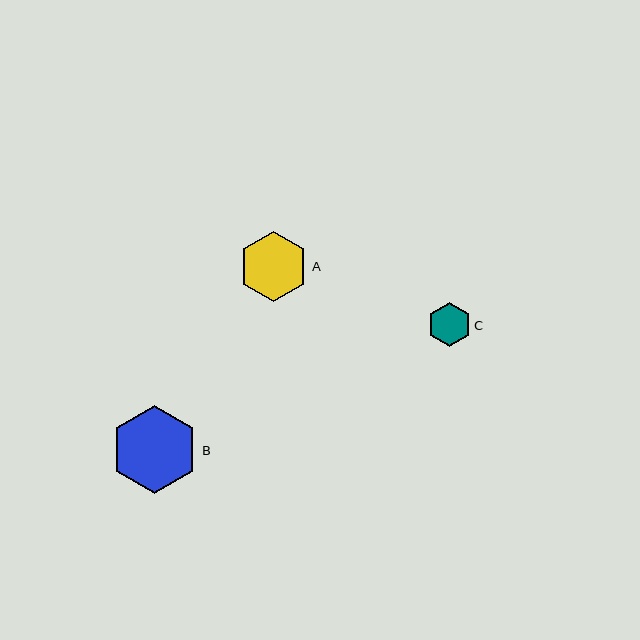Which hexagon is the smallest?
Hexagon C is the smallest with a size of approximately 44 pixels.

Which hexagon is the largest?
Hexagon B is the largest with a size of approximately 88 pixels.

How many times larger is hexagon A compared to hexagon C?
Hexagon A is approximately 1.6 times the size of hexagon C.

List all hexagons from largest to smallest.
From largest to smallest: B, A, C.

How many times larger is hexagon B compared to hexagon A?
Hexagon B is approximately 1.3 times the size of hexagon A.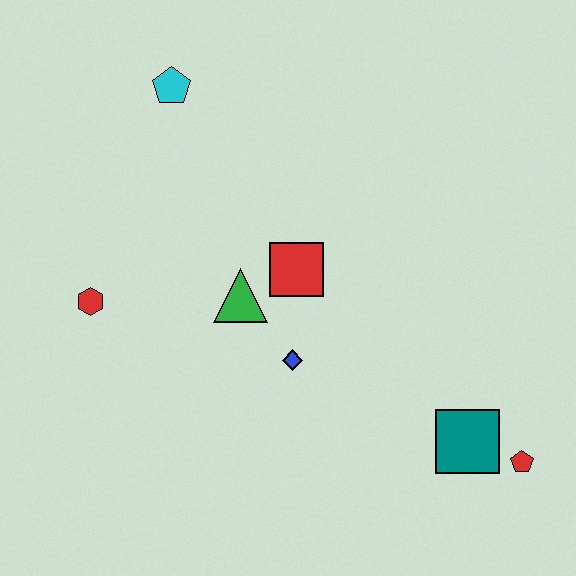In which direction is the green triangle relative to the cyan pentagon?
The green triangle is below the cyan pentagon.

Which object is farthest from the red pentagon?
The cyan pentagon is farthest from the red pentagon.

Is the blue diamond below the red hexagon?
Yes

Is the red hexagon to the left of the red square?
Yes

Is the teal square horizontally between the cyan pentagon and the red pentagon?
Yes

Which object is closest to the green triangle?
The red square is closest to the green triangle.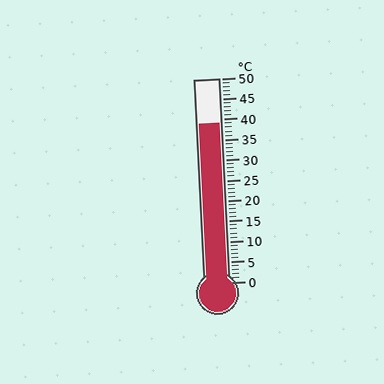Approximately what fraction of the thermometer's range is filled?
The thermometer is filled to approximately 80% of its range.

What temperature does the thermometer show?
The thermometer shows approximately 39°C.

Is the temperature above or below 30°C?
The temperature is above 30°C.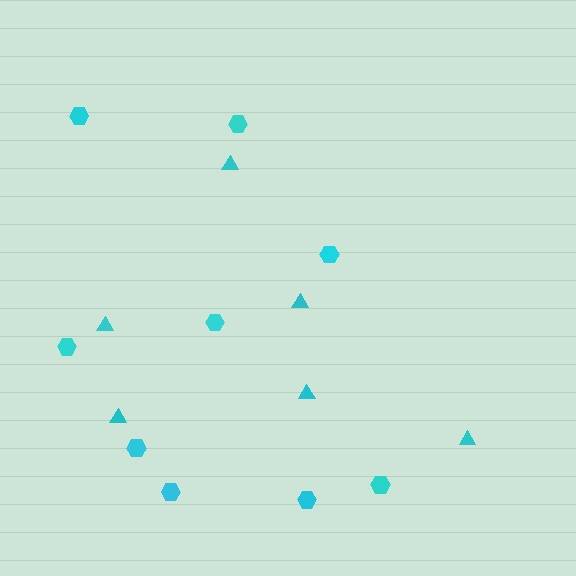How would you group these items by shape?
There are 2 groups: one group of hexagons (9) and one group of triangles (6).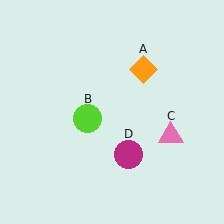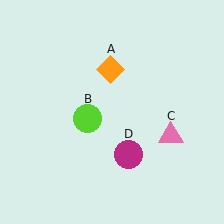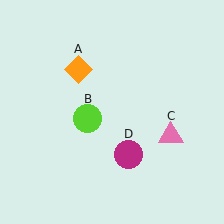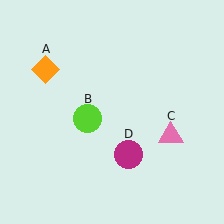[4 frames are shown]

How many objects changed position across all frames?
1 object changed position: orange diamond (object A).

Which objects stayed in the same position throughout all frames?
Lime circle (object B) and pink triangle (object C) and magenta circle (object D) remained stationary.